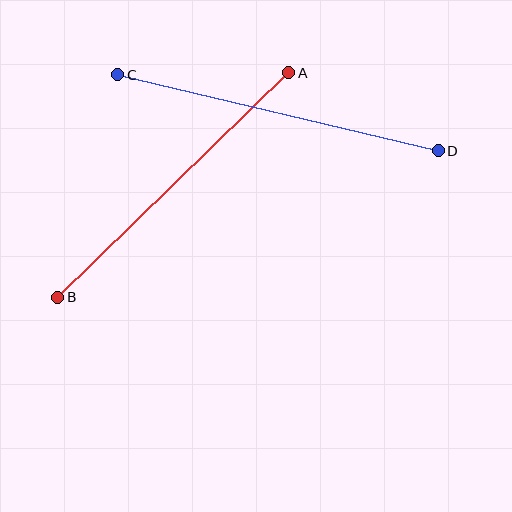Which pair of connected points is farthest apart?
Points C and D are farthest apart.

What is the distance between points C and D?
The distance is approximately 329 pixels.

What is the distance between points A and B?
The distance is approximately 322 pixels.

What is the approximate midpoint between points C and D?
The midpoint is at approximately (278, 113) pixels.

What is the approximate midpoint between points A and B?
The midpoint is at approximately (173, 185) pixels.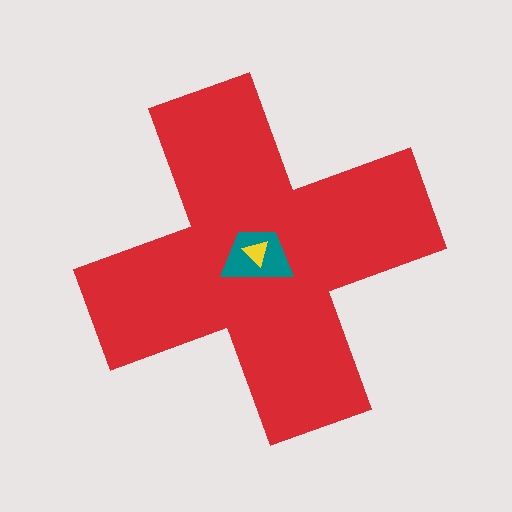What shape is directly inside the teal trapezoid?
The yellow triangle.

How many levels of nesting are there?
3.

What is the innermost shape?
The yellow triangle.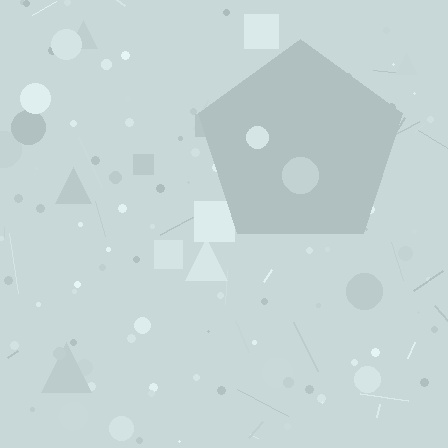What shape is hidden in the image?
A pentagon is hidden in the image.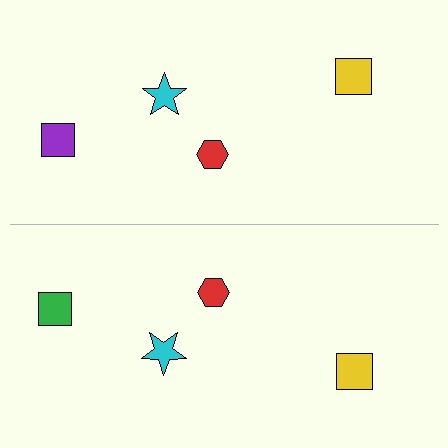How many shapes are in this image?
There are 8 shapes in this image.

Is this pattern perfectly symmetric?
No, the pattern is not perfectly symmetric. The green square on the bottom side breaks the symmetry — its mirror counterpart is purple.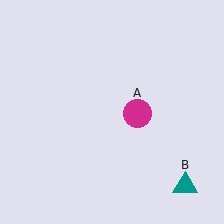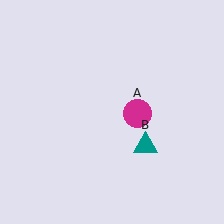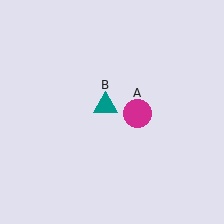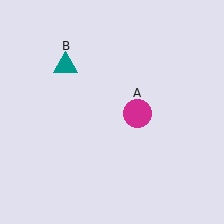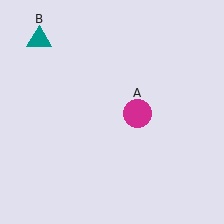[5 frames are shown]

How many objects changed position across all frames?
1 object changed position: teal triangle (object B).